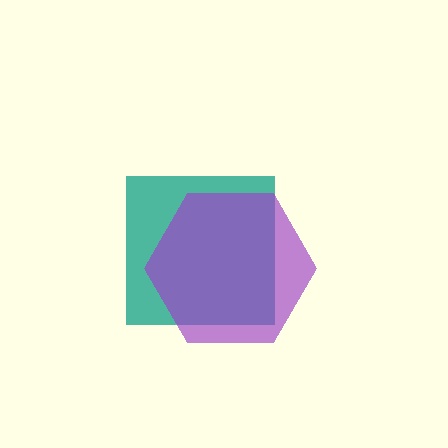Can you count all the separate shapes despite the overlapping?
Yes, there are 2 separate shapes.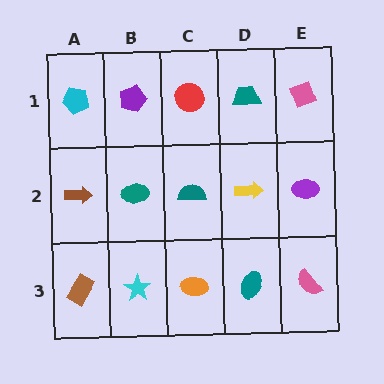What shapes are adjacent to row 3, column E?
A purple ellipse (row 2, column E), a teal ellipse (row 3, column D).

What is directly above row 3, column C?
A teal semicircle.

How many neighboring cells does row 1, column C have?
3.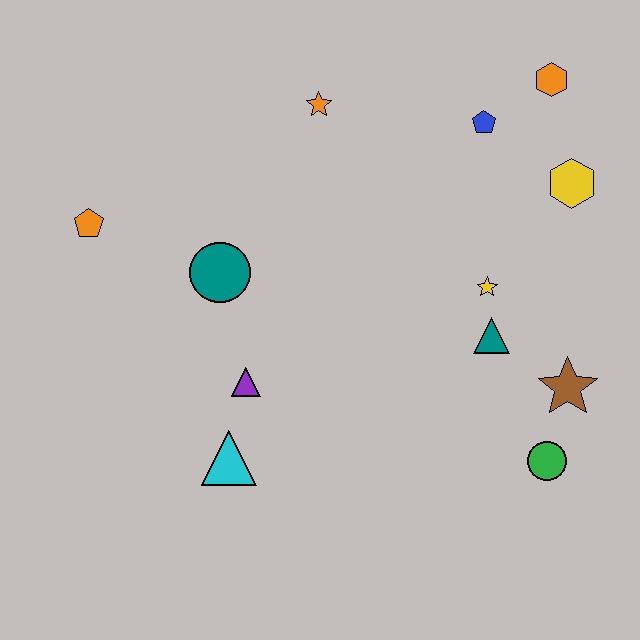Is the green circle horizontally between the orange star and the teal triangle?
No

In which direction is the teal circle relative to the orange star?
The teal circle is below the orange star.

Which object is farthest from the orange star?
The green circle is farthest from the orange star.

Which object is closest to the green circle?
The brown star is closest to the green circle.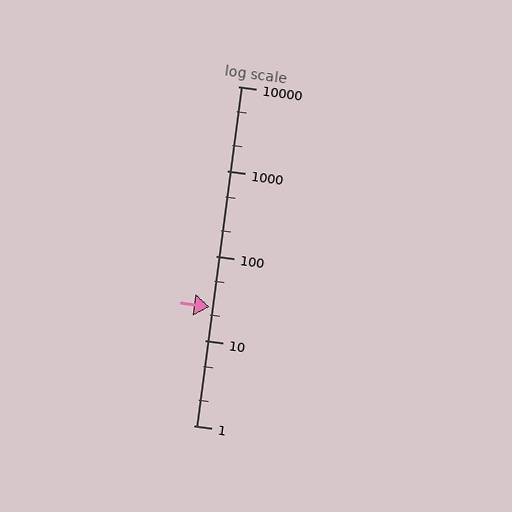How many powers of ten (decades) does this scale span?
The scale spans 4 decades, from 1 to 10000.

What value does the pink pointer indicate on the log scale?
The pointer indicates approximately 25.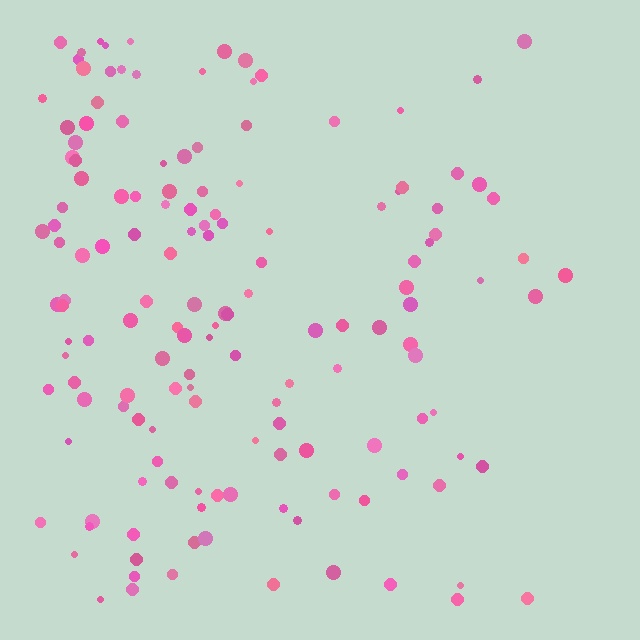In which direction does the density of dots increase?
From right to left, with the left side densest.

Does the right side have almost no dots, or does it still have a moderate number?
Still a moderate number, just noticeably fewer than the left.